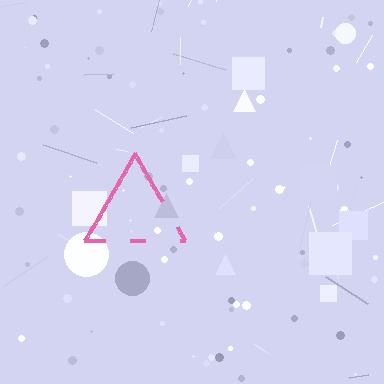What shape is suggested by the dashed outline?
The dashed outline suggests a triangle.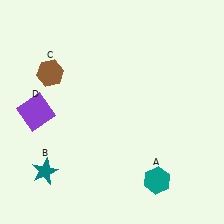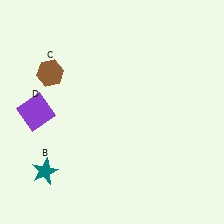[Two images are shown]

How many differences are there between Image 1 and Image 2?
There is 1 difference between the two images.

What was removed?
The teal hexagon (A) was removed in Image 2.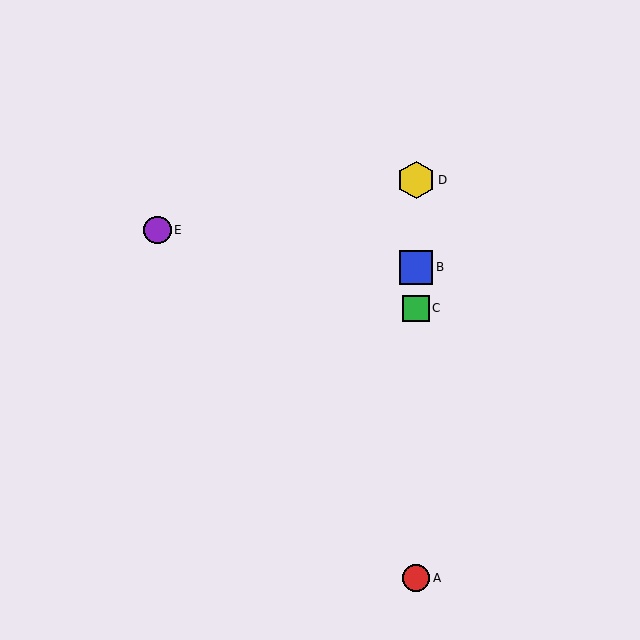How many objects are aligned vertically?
4 objects (A, B, C, D) are aligned vertically.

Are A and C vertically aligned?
Yes, both are at x≈416.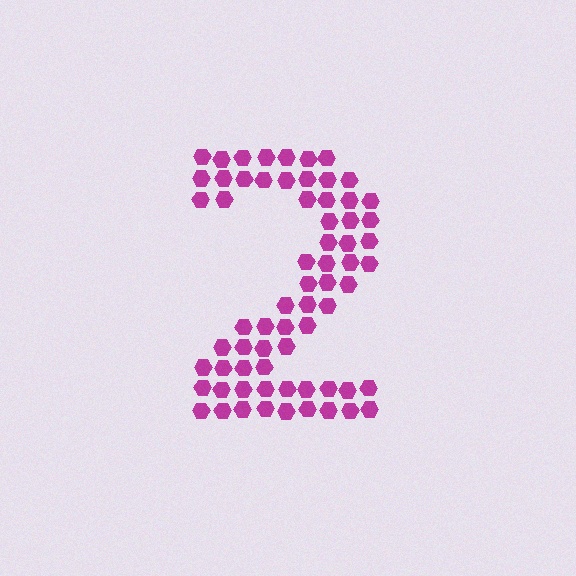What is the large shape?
The large shape is the digit 2.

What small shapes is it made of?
It is made of small hexagons.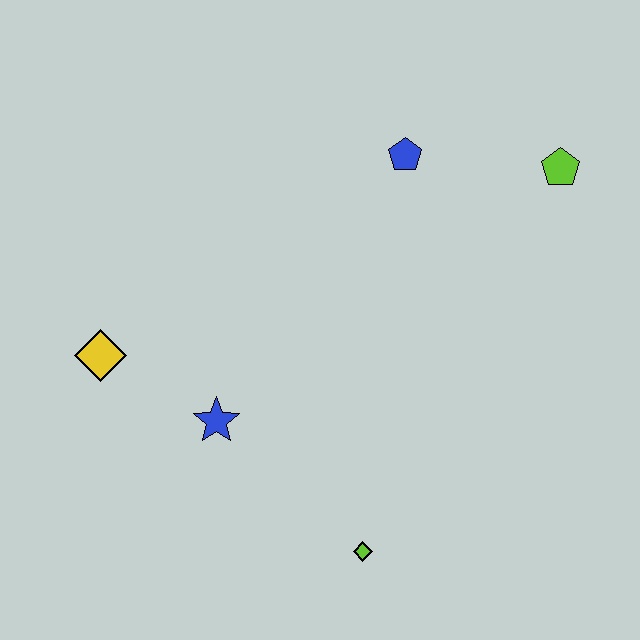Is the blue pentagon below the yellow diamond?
No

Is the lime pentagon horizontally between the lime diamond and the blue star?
No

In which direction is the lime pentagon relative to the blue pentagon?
The lime pentagon is to the right of the blue pentagon.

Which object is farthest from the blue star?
The lime pentagon is farthest from the blue star.